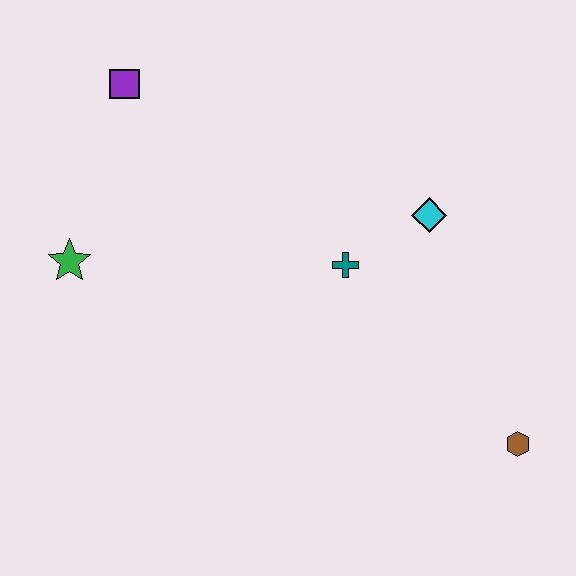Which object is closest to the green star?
The purple square is closest to the green star.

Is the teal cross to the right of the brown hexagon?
No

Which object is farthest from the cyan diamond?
The green star is farthest from the cyan diamond.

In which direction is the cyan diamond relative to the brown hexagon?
The cyan diamond is above the brown hexagon.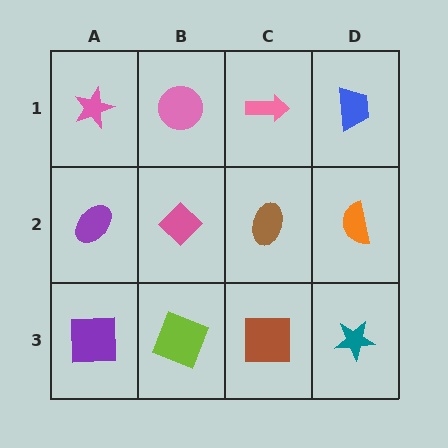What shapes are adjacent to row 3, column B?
A pink diamond (row 2, column B), a purple square (row 3, column A), a brown square (row 3, column C).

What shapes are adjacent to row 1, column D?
An orange semicircle (row 2, column D), a pink arrow (row 1, column C).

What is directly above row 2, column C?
A pink arrow.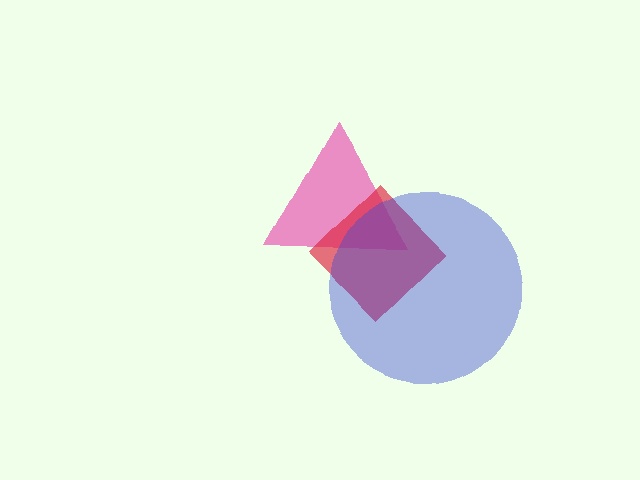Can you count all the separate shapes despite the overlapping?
Yes, there are 3 separate shapes.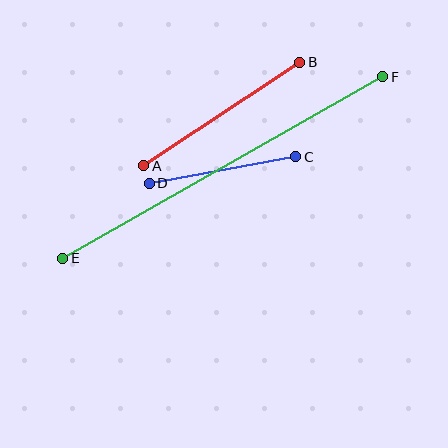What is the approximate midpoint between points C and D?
The midpoint is at approximately (222, 170) pixels.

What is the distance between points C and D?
The distance is approximately 149 pixels.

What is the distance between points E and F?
The distance is approximately 368 pixels.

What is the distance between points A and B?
The distance is approximately 187 pixels.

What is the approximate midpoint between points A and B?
The midpoint is at approximately (222, 114) pixels.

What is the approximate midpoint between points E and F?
The midpoint is at approximately (223, 168) pixels.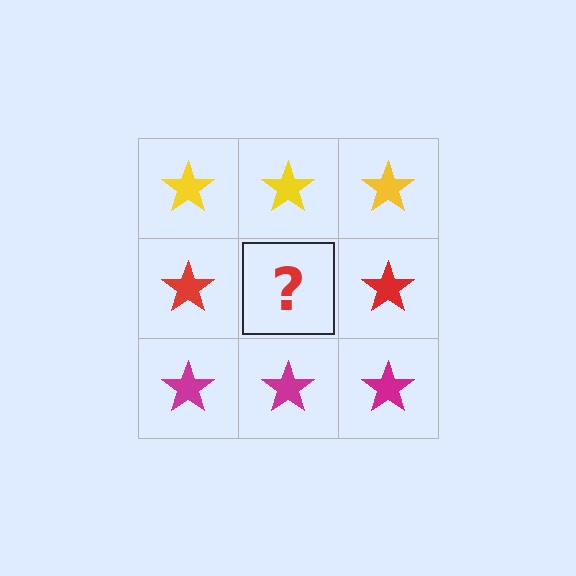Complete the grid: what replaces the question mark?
The question mark should be replaced with a red star.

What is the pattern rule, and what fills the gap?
The rule is that each row has a consistent color. The gap should be filled with a red star.